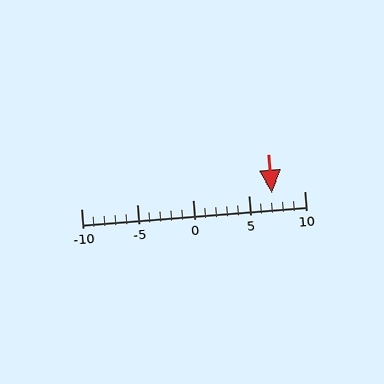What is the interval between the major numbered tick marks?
The major tick marks are spaced 5 units apart.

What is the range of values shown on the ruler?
The ruler shows values from -10 to 10.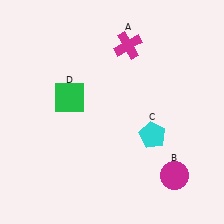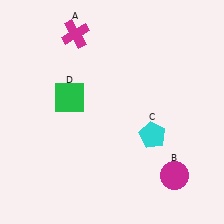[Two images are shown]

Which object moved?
The magenta cross (A) moved left.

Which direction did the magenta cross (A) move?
The magenta cross (A) moved left.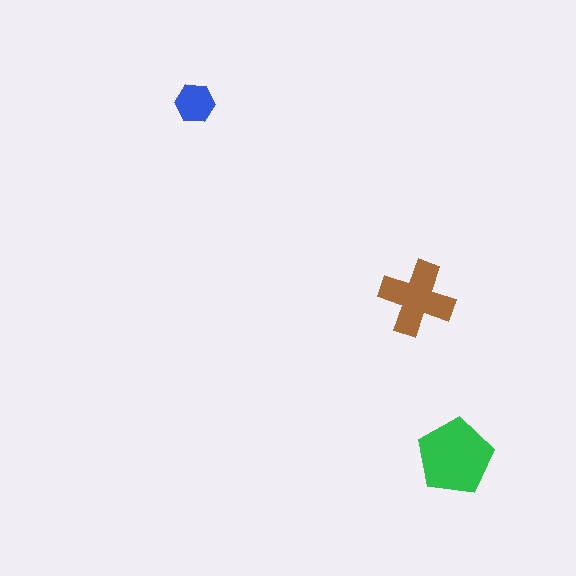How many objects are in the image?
There are 3 objects in the image.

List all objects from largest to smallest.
The green pentagon, the brown cross, the blue hexagon.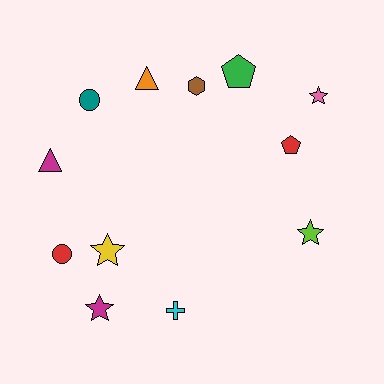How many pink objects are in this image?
There is 1 pink object.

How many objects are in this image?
There are 12 objects.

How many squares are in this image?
There are no squares.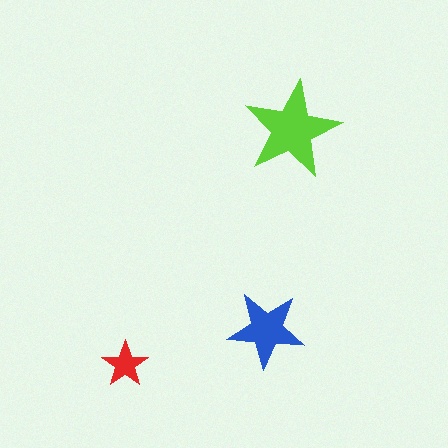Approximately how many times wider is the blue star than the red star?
About 1.5 times wider.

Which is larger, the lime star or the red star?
The lime one.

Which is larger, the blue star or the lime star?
The lime one.